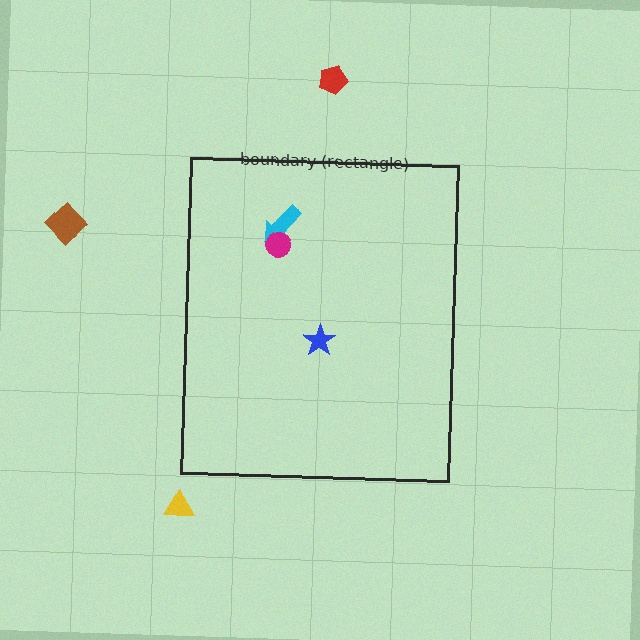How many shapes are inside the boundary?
3 inside, 3 outside.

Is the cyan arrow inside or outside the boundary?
Inside.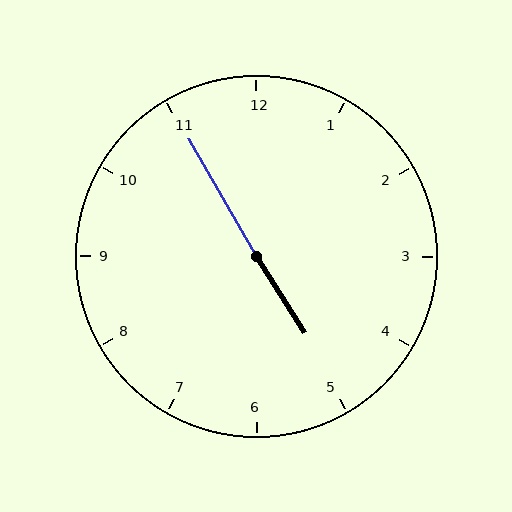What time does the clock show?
4:55.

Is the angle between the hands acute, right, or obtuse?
It is obtuse.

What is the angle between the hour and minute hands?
Approximately 178 degrees.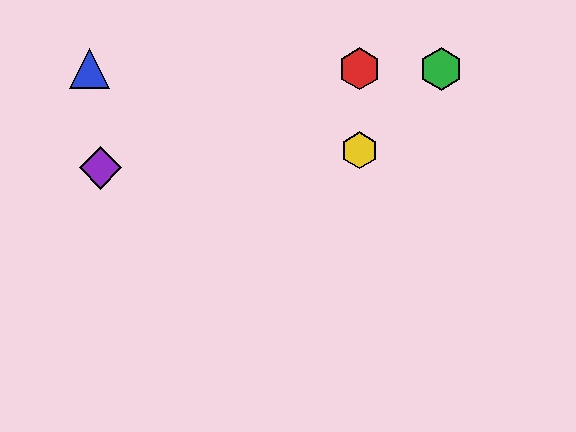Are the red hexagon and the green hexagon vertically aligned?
No, the red hexagon is at x≈360 and the green hexagon is at x≈441.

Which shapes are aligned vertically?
The red hexagon, the yellow hexagon are aligned vertically.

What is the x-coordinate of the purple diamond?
The purple diamond is at x≈100.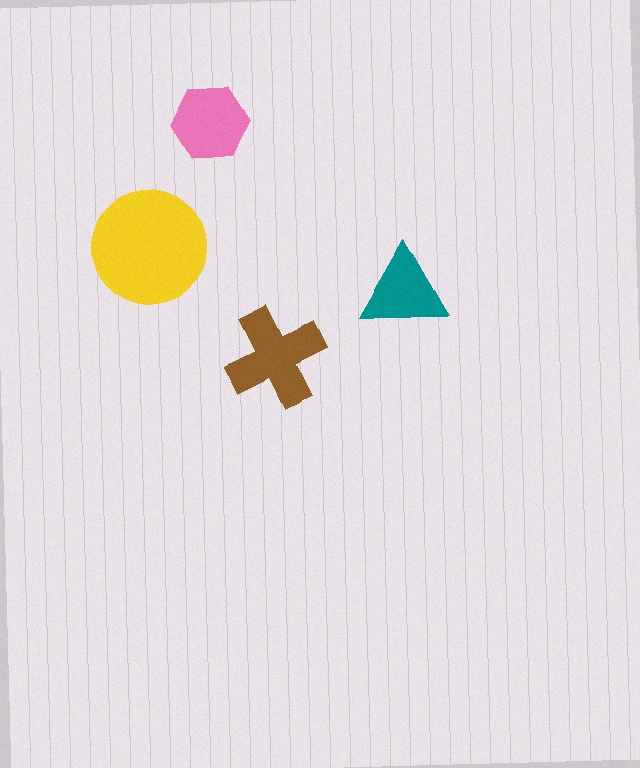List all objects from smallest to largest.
The teal triangle, the pink hexagon, the brown cross, the yellow circle.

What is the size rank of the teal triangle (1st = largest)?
4th.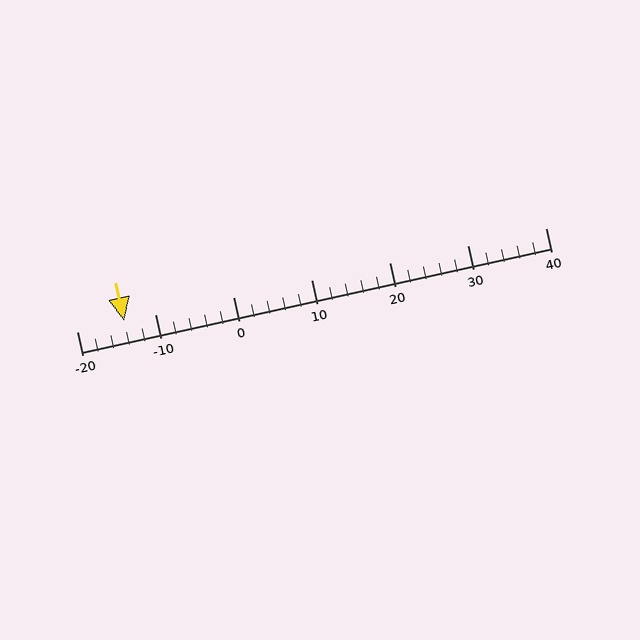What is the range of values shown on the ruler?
The ruler shows values from -20 to 40.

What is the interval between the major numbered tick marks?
The major tick marks are spaced 10 units apart.